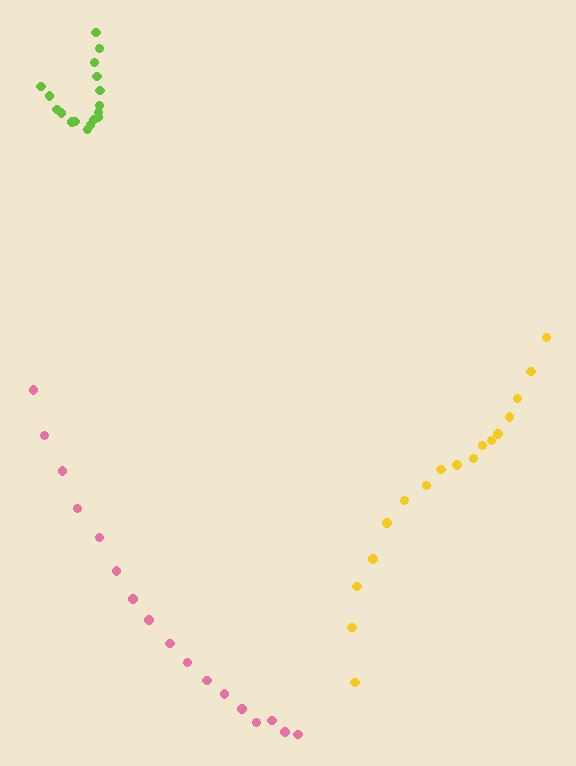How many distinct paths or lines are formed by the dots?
There are 3 distinct paths.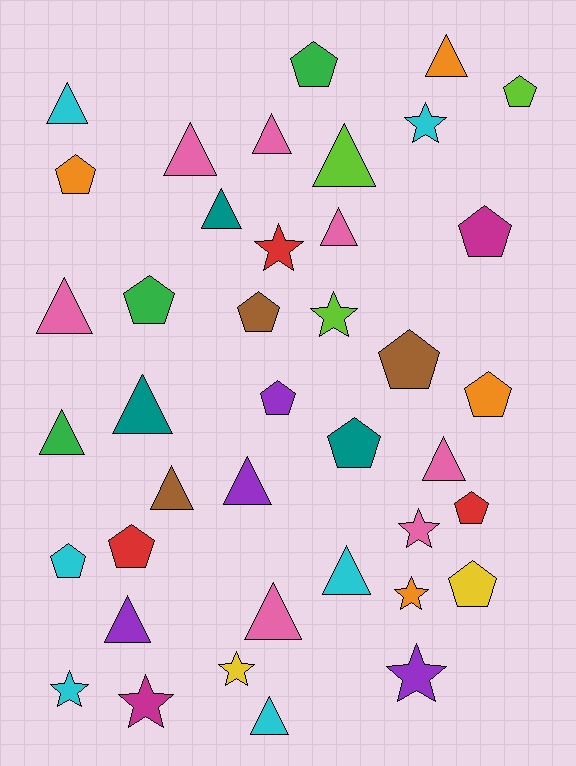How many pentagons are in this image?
There are 14 pentagons.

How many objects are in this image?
There are 40 objects.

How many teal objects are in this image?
There are 3 teal objects.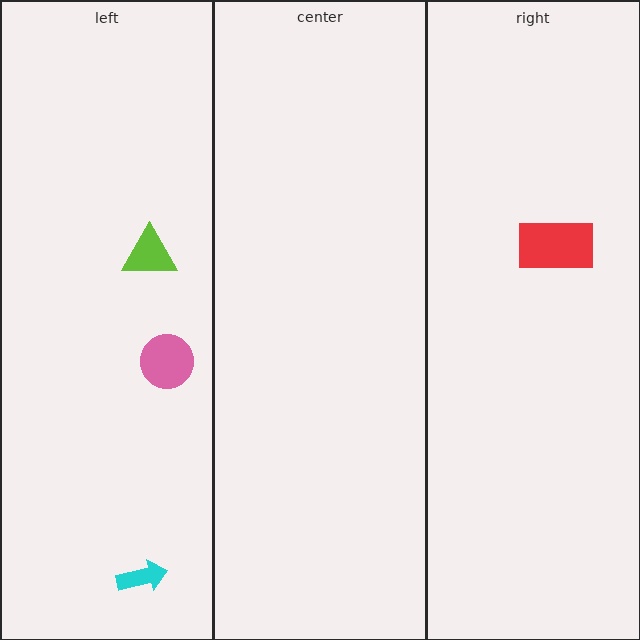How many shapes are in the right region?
1.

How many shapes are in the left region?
3.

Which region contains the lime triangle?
The left region.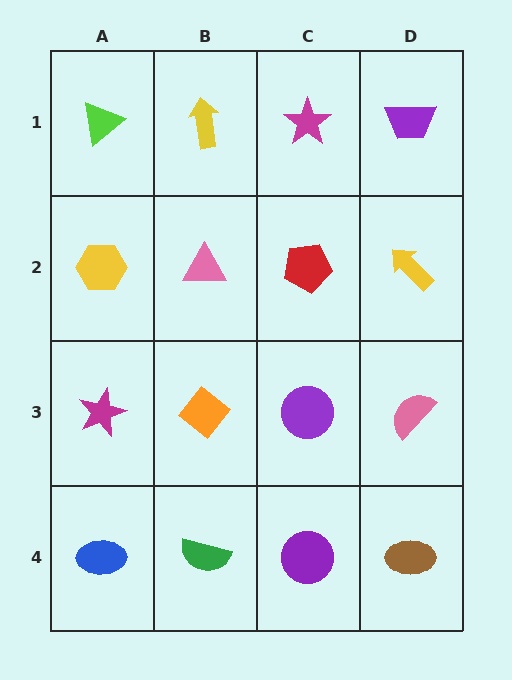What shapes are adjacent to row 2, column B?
A yellow arrow (row 1, column B), an orange diamond (row 3, column B), a yellow hexagon (row 2, column A), a red pentagon (row 2, column C).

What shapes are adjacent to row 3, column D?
A yellow arrow (row 2, column D), a brown ellipse (row 4, column D), a purple circle (row 3, column C).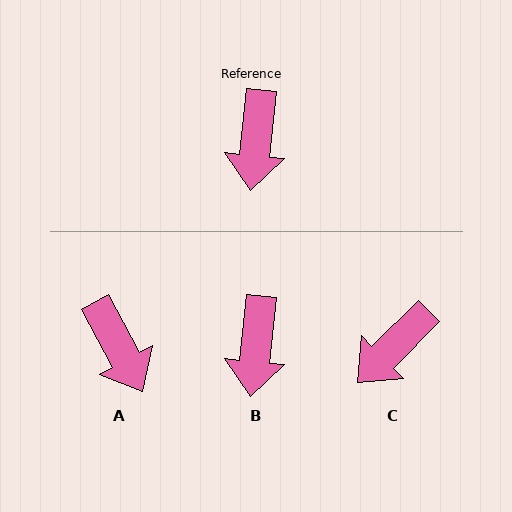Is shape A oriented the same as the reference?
No, it is off by about 34 degrees.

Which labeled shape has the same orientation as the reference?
B.